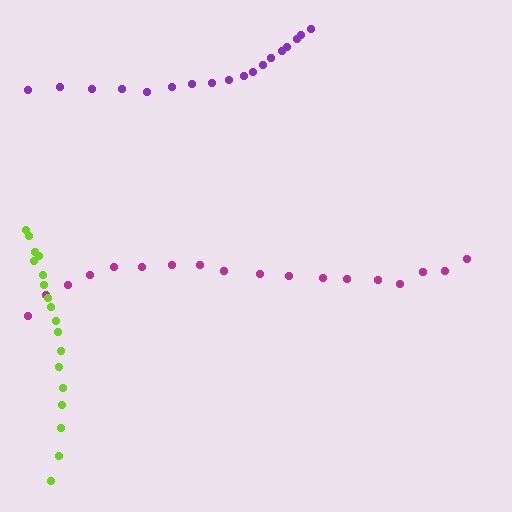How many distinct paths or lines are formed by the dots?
There are 3 distinct paths.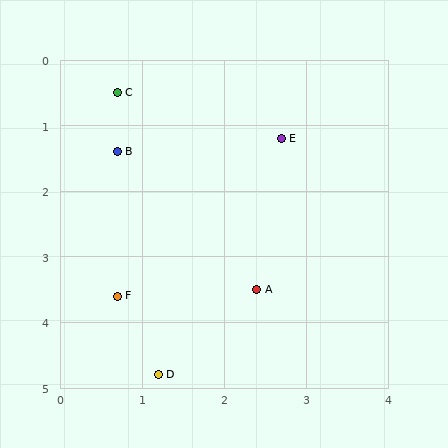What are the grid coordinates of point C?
Point C is at approximately (0.7, 0.5).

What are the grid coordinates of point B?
Point B is at approximately (0.7, 1.4).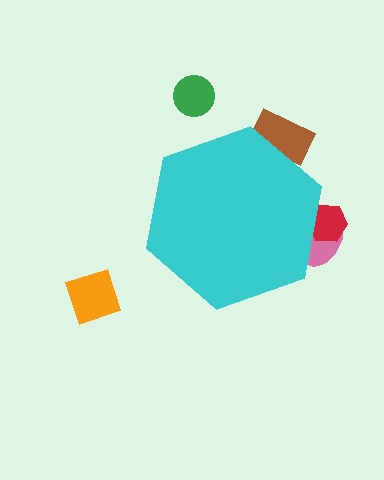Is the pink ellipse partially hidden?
Yes, the pink ellipse is partially hidden behind the cyan hexagon.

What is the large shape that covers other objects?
A cyan hexagon.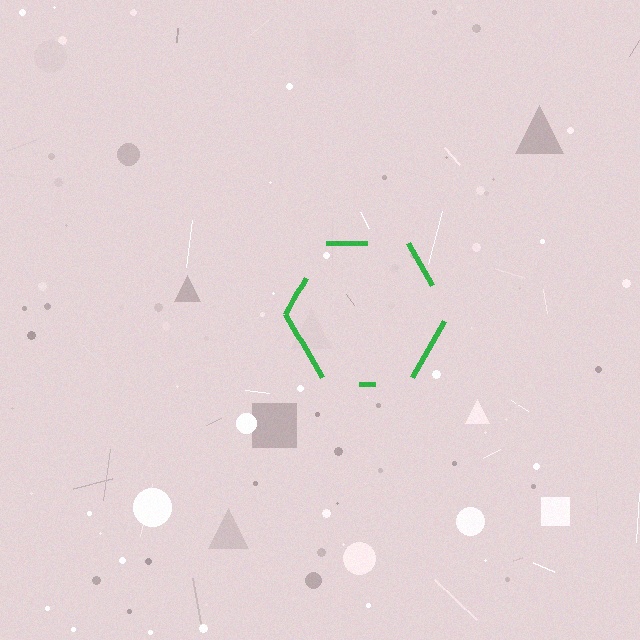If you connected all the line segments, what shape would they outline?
They would outline a hexagon.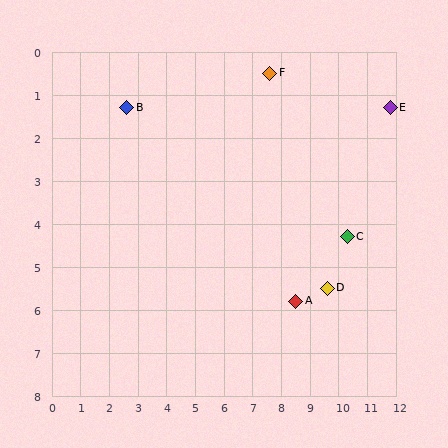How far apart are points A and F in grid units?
Points A and F are about 5.4 grid units apart.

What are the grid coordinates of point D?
Point D is at approximately (9.6, 5.5).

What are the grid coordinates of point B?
Point B is at approximately (2.6, 1.3).